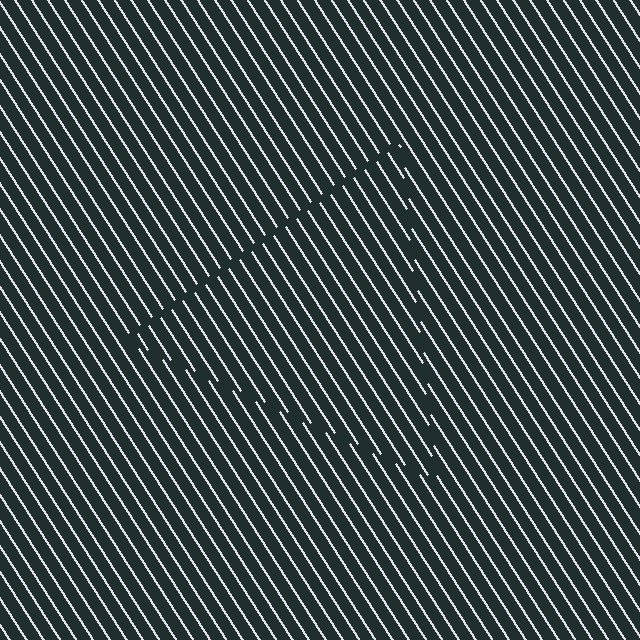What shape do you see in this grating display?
An illusory triangle. The interior of the shape contains the same grating, shifted by half a period — the contour is defined by the phase discontinuity where line-ends from the inner and outer gratings abut.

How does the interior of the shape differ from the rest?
The interior of the shape contains the same grating, shifted by half a period — the contour is defined by the phase discontinuity where line-ends from the inner and outer gratings abut.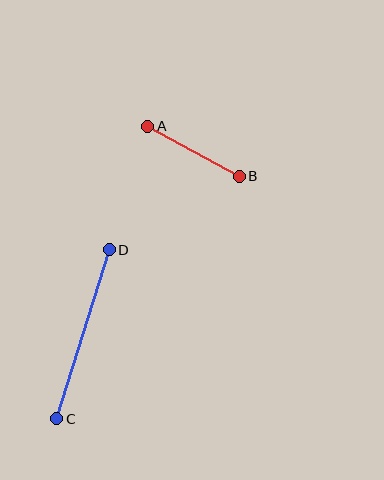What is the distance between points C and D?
The distance is approximately 177 pixels.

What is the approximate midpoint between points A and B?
The midpoint is at approximately (194, 151) pixels.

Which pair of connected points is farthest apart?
Points C and D are farthest apart.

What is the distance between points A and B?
The distance is approximately 105 pixels.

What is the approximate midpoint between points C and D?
The midpoint is at approximately (83, 334) pixels.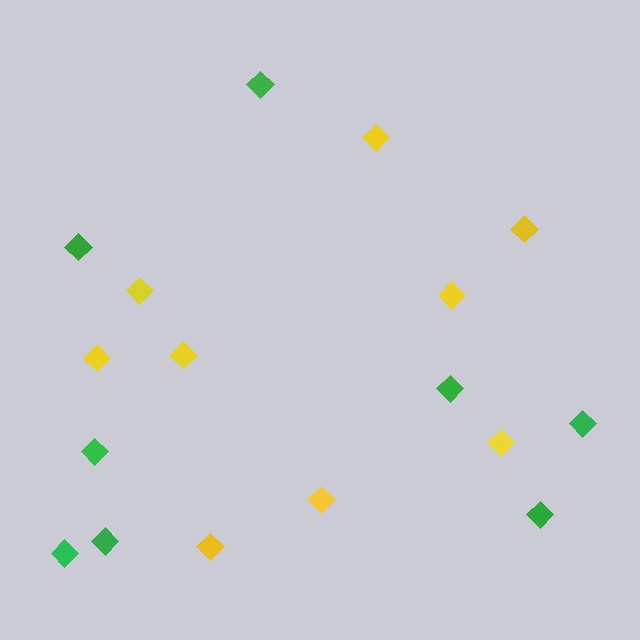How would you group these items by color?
There are 2 groups: one group of green diamonds (8) and one group of yellow diamonds (9).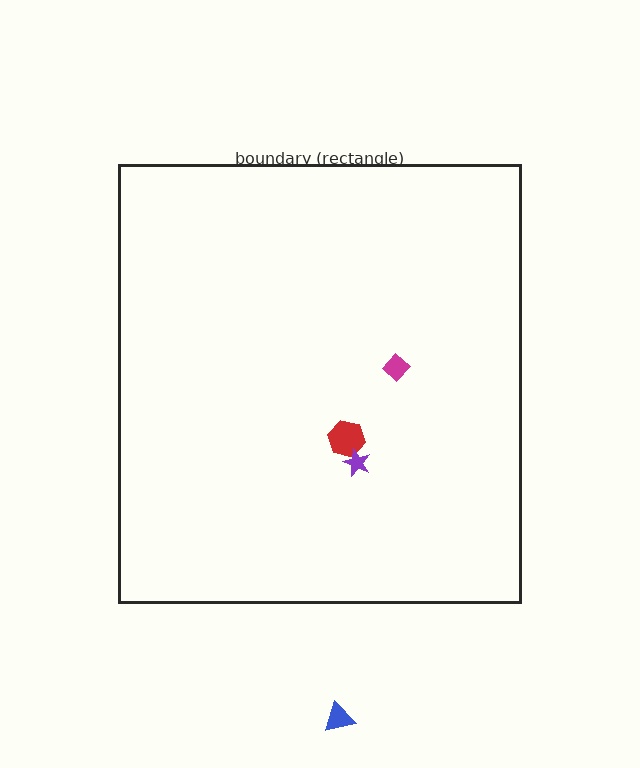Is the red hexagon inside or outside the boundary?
Inside.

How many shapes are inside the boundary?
3 inside, 1 outside.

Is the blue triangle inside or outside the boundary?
Outside.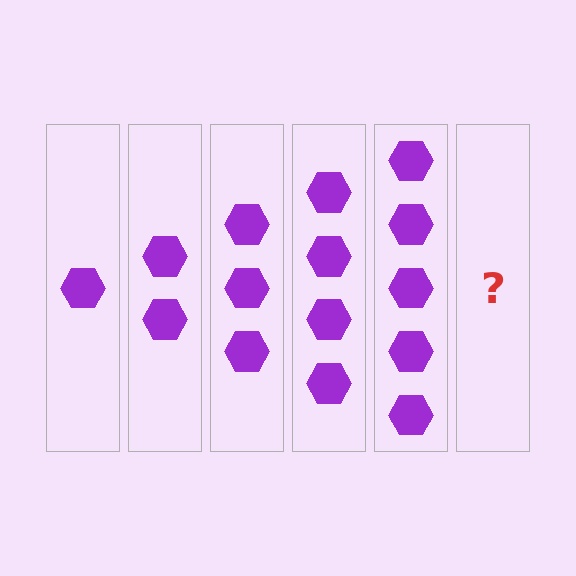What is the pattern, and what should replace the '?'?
The pattern is that each step adds one more hexagon. The '?' should be 6 hexagons.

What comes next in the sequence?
The next element should be 6 hexagons.